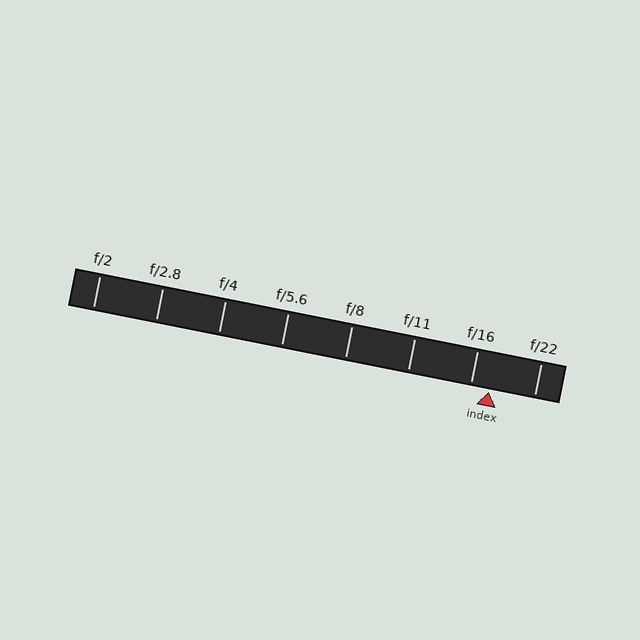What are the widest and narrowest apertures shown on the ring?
The widest aperture shown is f/2 and the narrowest is f/22.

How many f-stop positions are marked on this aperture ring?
There are 8 f-stop positions marked.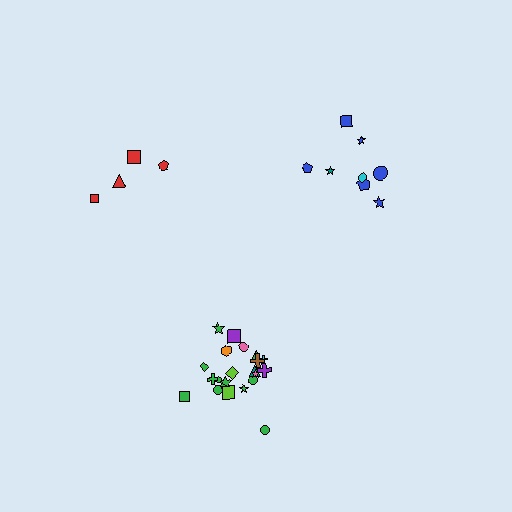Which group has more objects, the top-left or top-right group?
The top-right group.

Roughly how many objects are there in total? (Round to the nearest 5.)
Roughly 35 objects in total.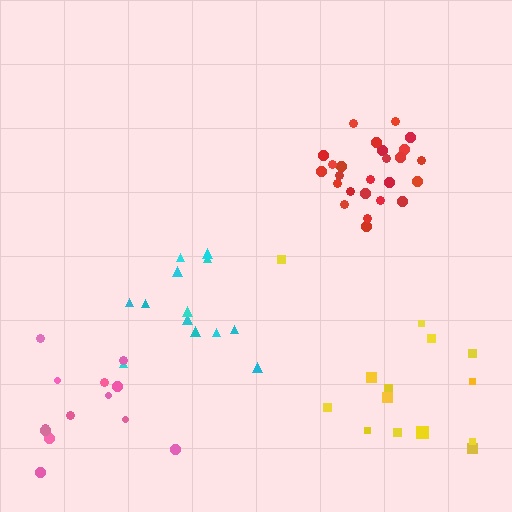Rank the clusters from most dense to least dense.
red, cyan, pink, yellow.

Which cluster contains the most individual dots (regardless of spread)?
Red (25).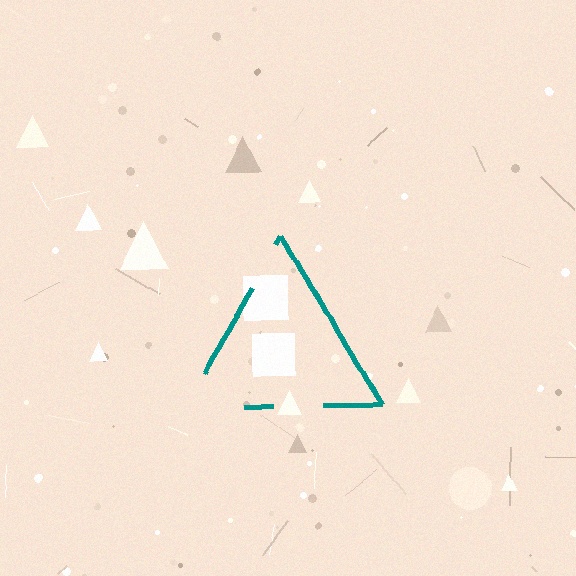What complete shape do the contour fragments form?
The contour fragments form a triangle.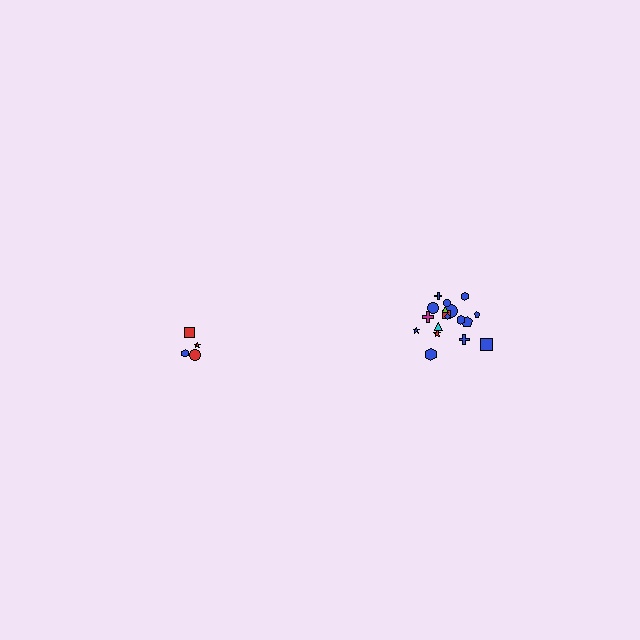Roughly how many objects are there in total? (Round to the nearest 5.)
Roughly 20 objects in total.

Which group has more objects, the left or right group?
The right group.